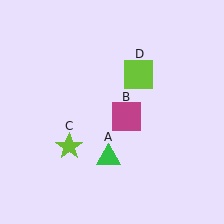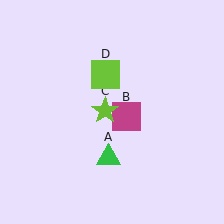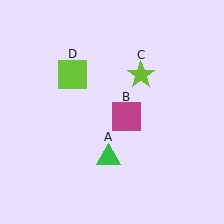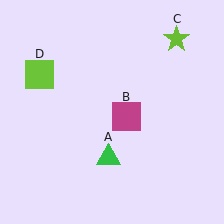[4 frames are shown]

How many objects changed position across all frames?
2 objects changed position: lime star (object C), lime square (object D).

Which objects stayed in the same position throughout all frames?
Green triangle (object A) and magenta square (object B) remained stationary.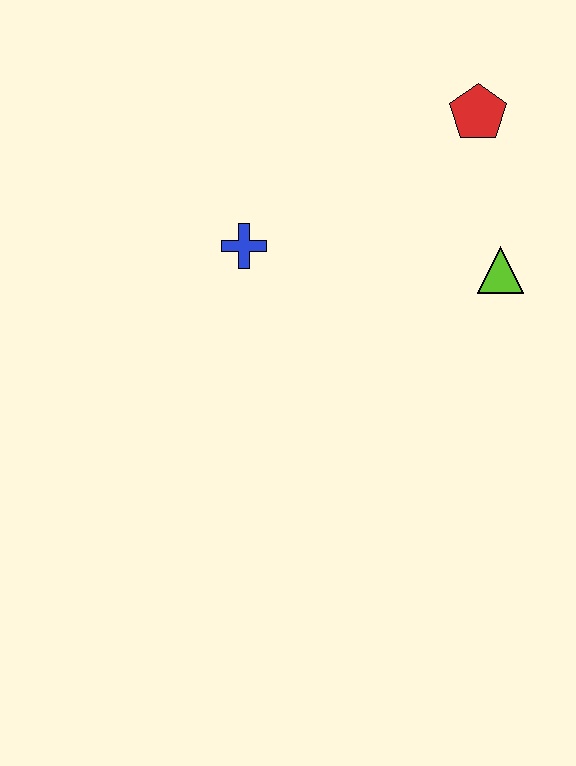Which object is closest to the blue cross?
The lime triangle is closest to the blue cross.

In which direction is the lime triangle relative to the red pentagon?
The lime triangle is below the red pentagon.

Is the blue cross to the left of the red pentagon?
Yes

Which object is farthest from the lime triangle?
The blue cross is farthest from the lime triangle.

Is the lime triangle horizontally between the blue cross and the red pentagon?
No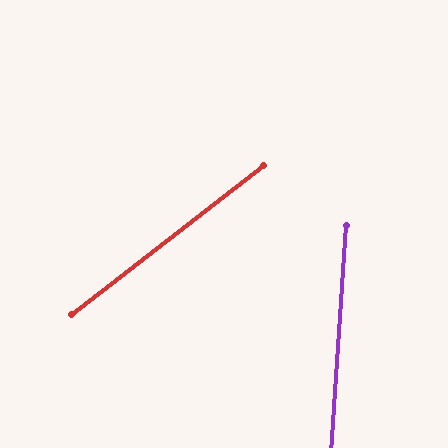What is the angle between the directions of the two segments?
Approximately 48 degrees.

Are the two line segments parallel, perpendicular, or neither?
Neither parallel nor perpendicular — they differ by about 48°.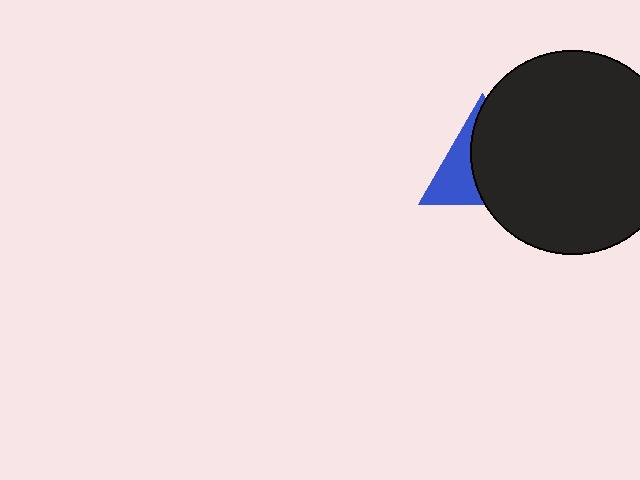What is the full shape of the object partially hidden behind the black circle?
The partially hidden object is a blue triangle.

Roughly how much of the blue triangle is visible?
A small part of it is visible (roughly 39%).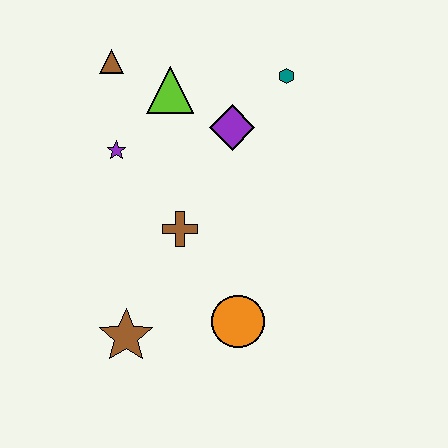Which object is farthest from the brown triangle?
The orange circle is farthest from the brown triangle.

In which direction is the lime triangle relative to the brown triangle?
The lime triangle is to the right of the brown triangle.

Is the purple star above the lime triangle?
No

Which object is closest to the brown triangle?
The lime triangle is closest to the brown triangle.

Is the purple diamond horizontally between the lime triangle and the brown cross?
No